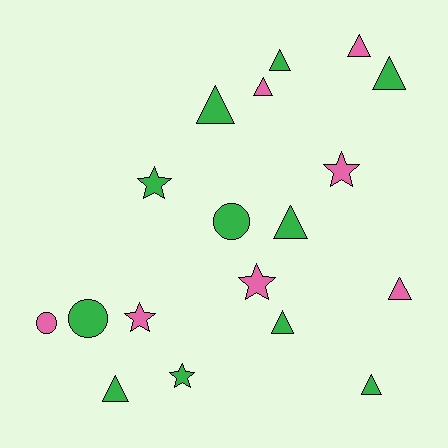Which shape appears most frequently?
Triangle, with 10 objects.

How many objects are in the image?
There are 18 objects.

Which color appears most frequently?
Green, with 11 objects.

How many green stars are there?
There are 2 green stars.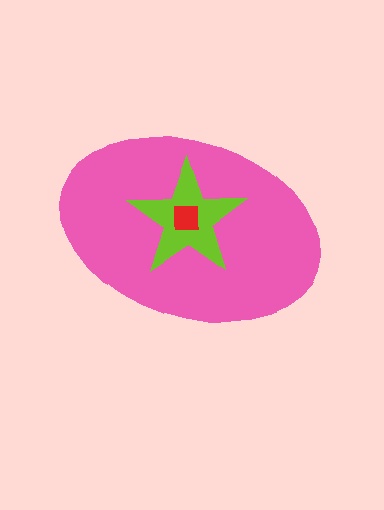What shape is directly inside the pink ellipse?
The lime star.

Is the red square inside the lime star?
Yes.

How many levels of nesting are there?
3.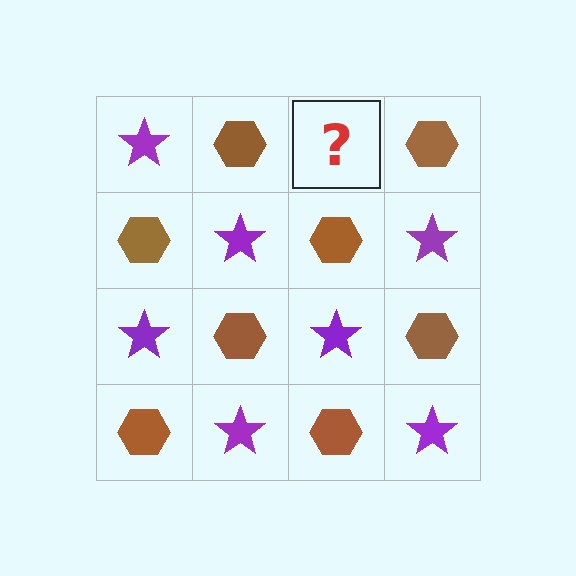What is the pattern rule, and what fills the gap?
The rule is that it alternates purple star and brown hexagon in a checkerboard pattern. The gap should be filled with a purple star.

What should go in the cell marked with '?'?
The missing cell should contain a purple star.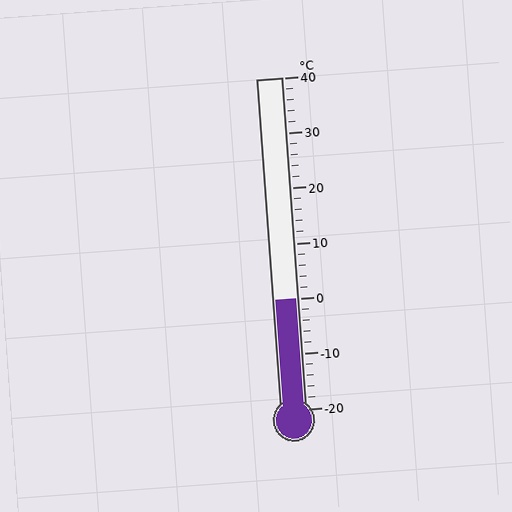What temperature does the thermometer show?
The thermometer shows approximately 0°C.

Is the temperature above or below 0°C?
The temperature is at 0°C.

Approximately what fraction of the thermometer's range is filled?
The thermometer is filled to approximately 35% of its range.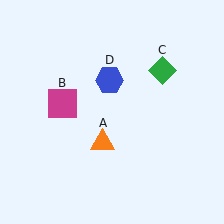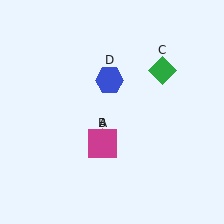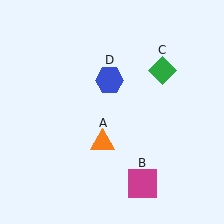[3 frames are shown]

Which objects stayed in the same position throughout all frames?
Orange triangle (object A) and green diamond (object C) and blue hexagon (object D) remained stationary.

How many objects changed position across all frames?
1 object changed position: magenta square (object B).